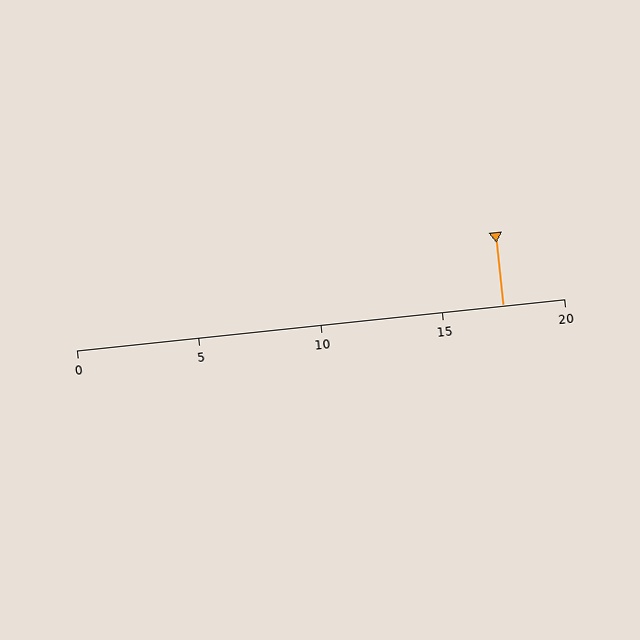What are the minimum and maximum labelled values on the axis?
The axis runs from 0 to 20.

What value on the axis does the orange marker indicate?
The marker indicates approximately 17.5.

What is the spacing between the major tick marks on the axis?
The major ticks are spaced 5 apart.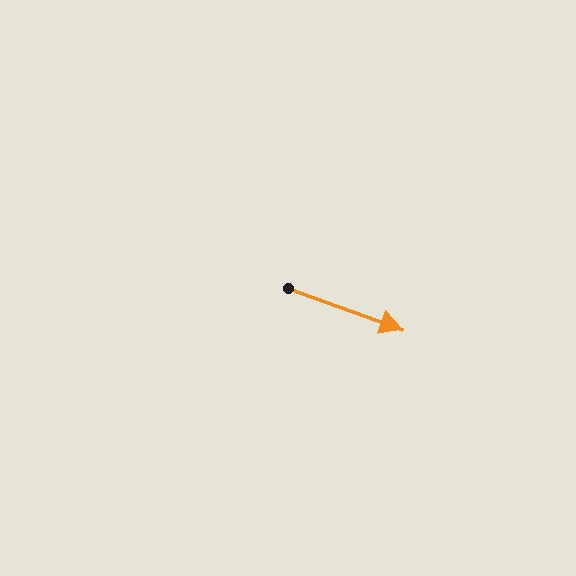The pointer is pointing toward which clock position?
Roughly 4 o'clock.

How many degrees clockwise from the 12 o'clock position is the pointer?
Approximately 110 degrees.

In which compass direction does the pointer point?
East.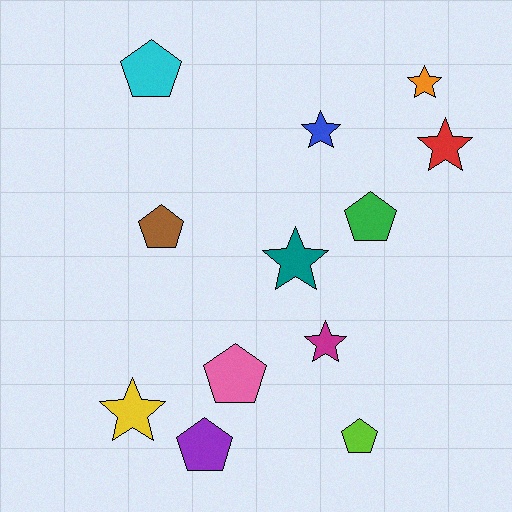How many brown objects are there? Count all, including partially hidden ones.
There is 1 brown object.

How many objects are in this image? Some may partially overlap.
There are 12 objects.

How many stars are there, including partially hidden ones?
There are 6 stars.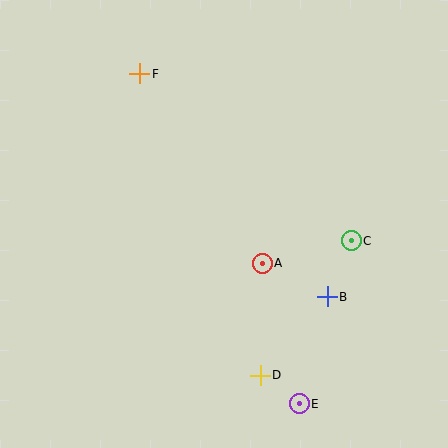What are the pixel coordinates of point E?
Point E is at (299, 404).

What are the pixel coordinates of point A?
Point A is at (262, 263).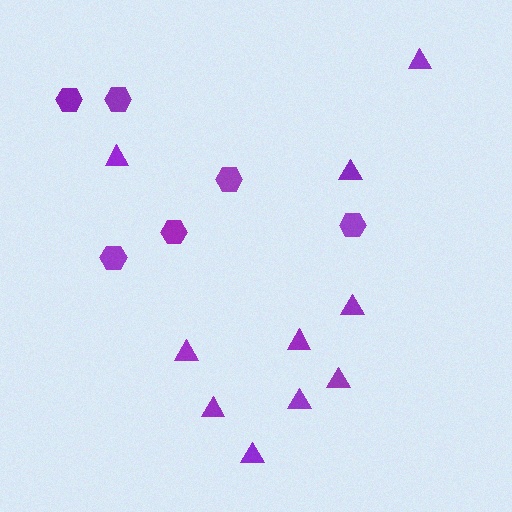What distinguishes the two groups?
There are 2 groups: one group of triangles (10) and one group of hexagons (6).